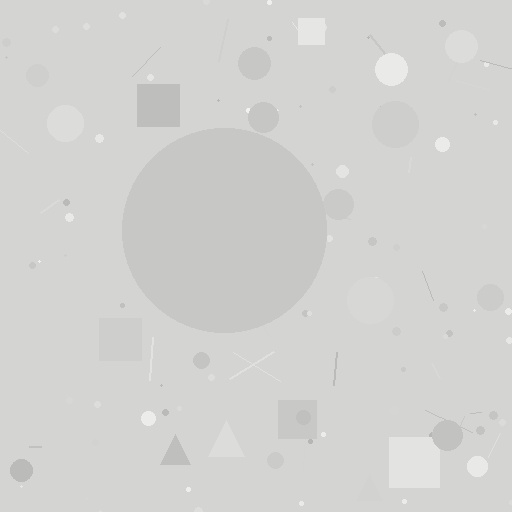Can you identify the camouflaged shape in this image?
The camouflaged shape is a circle.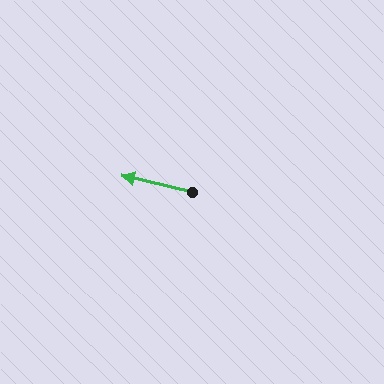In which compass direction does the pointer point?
West.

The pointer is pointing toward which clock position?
Roughly 9 o'clock.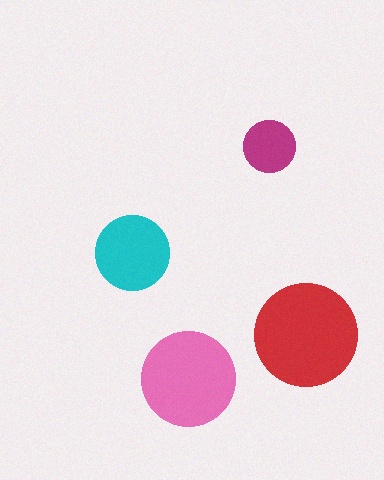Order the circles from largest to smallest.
the red one, the pink one, the cyan one, the magenta one.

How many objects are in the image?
There are 4 objects in the image.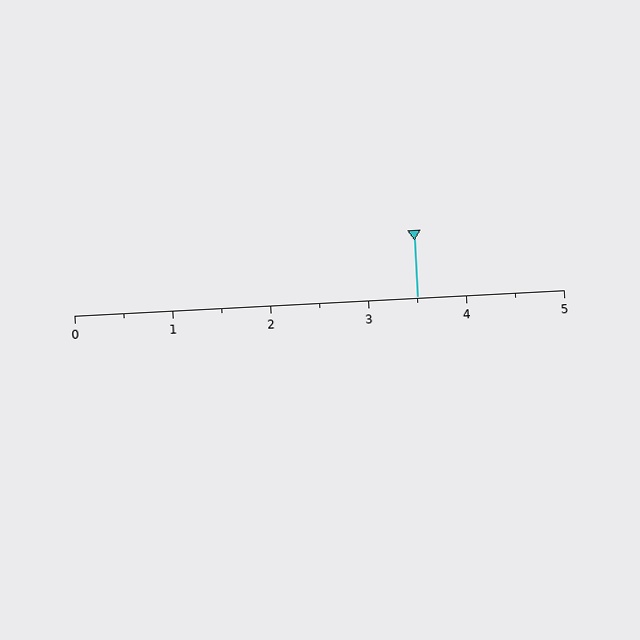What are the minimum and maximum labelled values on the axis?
The axis runs from 0 to 5.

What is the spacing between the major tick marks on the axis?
The major ticks are spaced 1 apart.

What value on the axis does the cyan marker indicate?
The marker indicates approximately 3.5.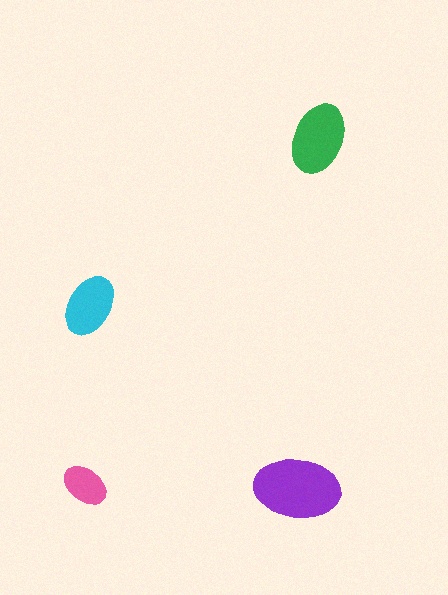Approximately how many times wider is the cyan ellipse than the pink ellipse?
About 1.5 times wider.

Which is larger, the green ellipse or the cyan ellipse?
The green one.